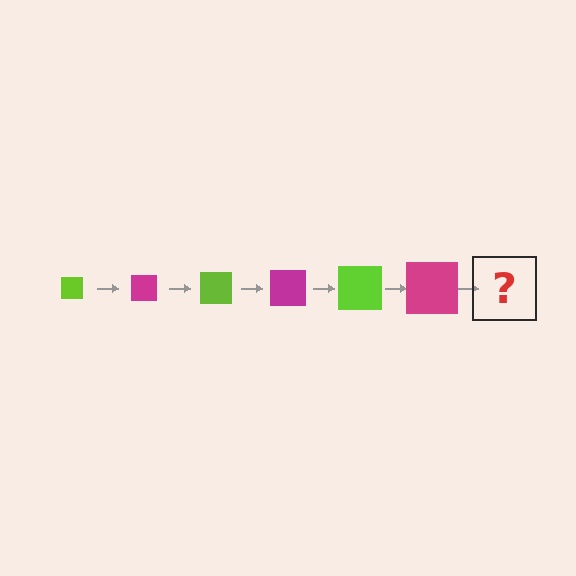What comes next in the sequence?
The next element should be a lime square, larger than the previous one.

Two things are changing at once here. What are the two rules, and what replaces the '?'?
The two rules are that the square grows larger each step and the color cycles through lime and magenta. The '?' should be a lime square, larger than the previous one.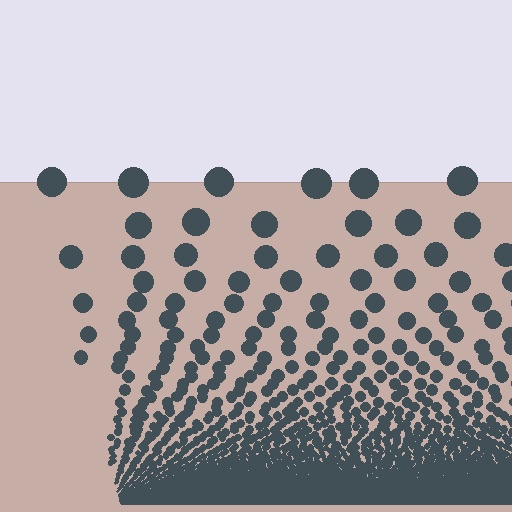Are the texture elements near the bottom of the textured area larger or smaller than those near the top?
Smaller. The gradient is inverted — elements near the bottom are smaller and denser.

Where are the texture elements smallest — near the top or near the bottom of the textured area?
Near the bottom.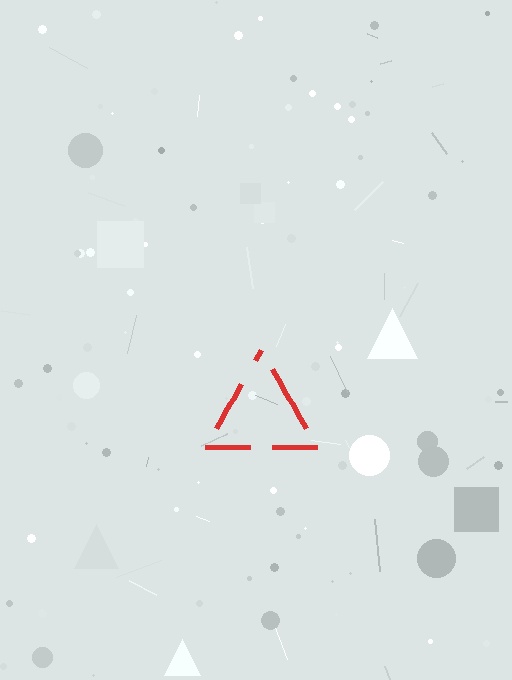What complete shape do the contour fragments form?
The contour fragments form a triangle.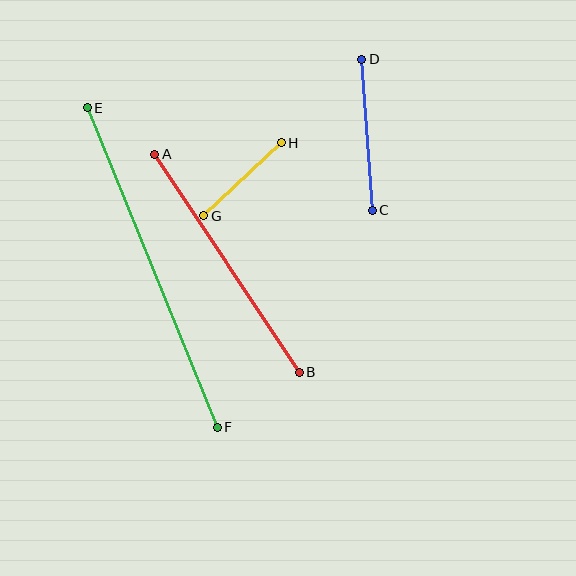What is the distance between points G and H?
The distance is approximately 106 pixels.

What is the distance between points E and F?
The distance is approximately 345 pixels.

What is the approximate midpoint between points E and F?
The midpoint is at approximately (152, 268) pixels.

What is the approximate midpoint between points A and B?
The midpoint is at approximately (227, 263) pixels.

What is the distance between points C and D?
The distance is approximately 152 pixels.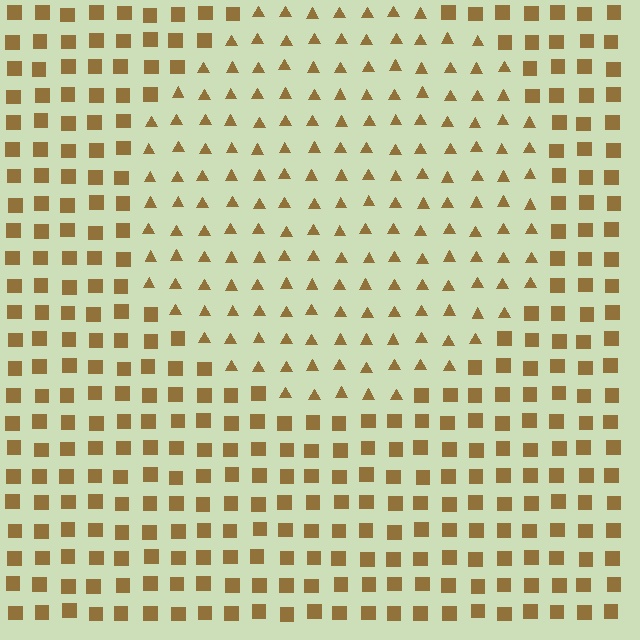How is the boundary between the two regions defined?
The boundary is defined by a change in element shape: triangles inside vs. squares outside. All elements share the same color and spacing.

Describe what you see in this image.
The image is filled with small brown elements arranged in a uniform grid. A circle-shaped region contains triangles, while the surrounding area contains squares. The boundary is defined purely by the change in element shape.